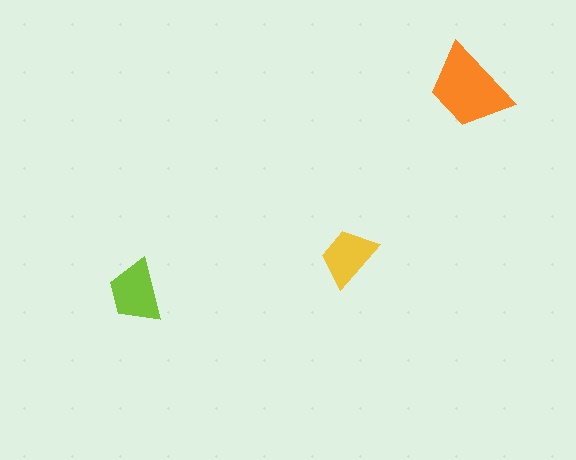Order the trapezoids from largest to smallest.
the orange one, the lime one, the yellow one.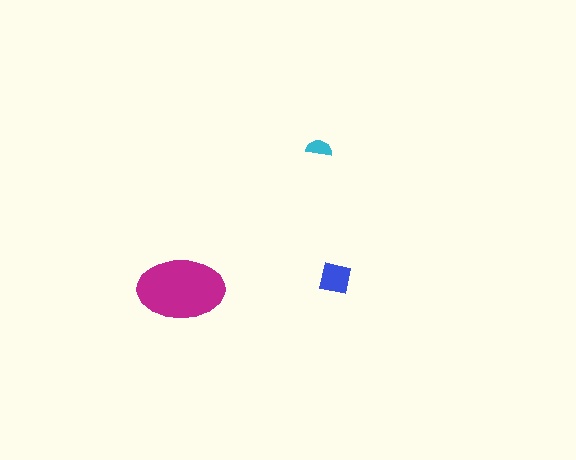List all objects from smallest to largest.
The cyan semicircle, the blue square, the magenta ellipse.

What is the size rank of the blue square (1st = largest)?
2nd.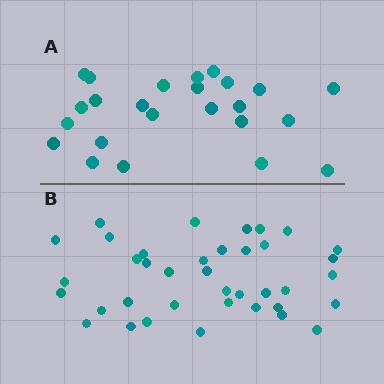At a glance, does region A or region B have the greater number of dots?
Region B (the bottom region) has more dots.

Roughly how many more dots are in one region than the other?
Region B has approximately 15 more dots than region A.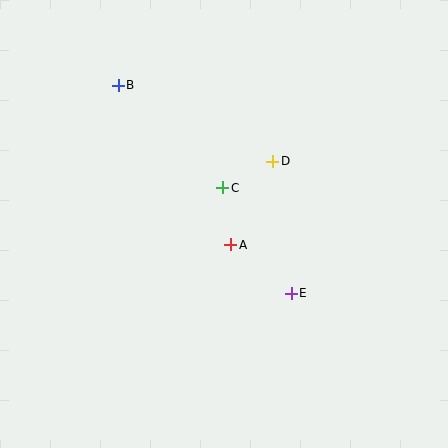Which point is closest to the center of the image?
Point A at (231, 245) is closest to the center.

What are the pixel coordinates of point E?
Point E is at (291, 293).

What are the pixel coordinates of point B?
Point B is at (118, 85).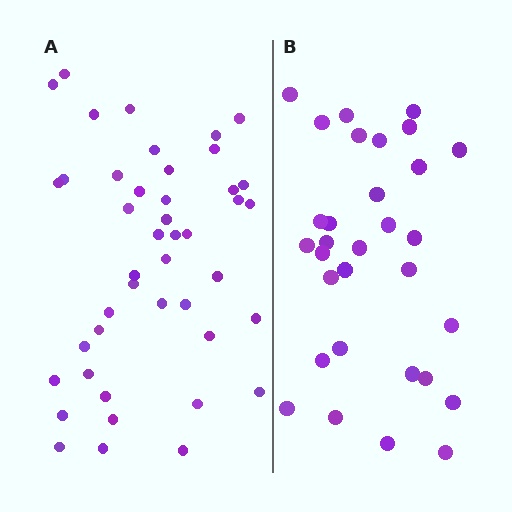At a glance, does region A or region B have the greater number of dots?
Region A (the left region) has more dots.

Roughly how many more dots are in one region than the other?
Region A has approximately 15 more dots than region B.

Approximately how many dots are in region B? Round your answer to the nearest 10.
About 30 dots. (The exact count is 31, which rounds to 30.)